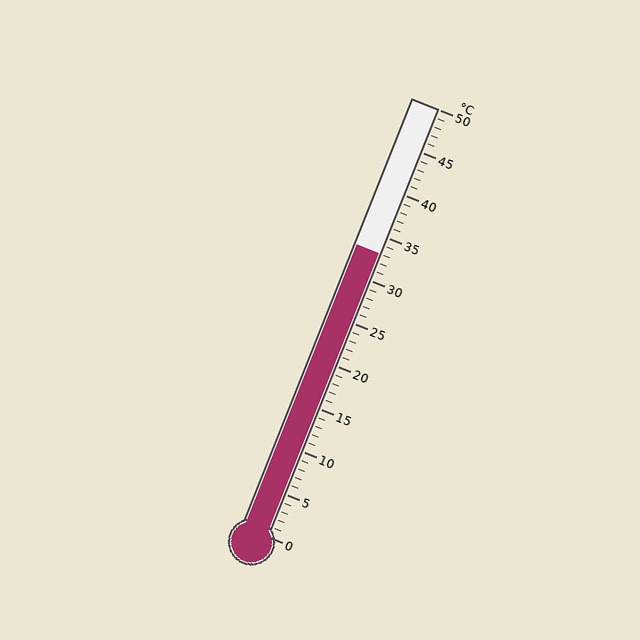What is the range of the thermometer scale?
The thermometer scale ranges from 0°C to 50°C.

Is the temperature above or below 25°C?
The temperature is above 25°C.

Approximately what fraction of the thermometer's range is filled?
The thermometer is filled to approximately 65% of its range.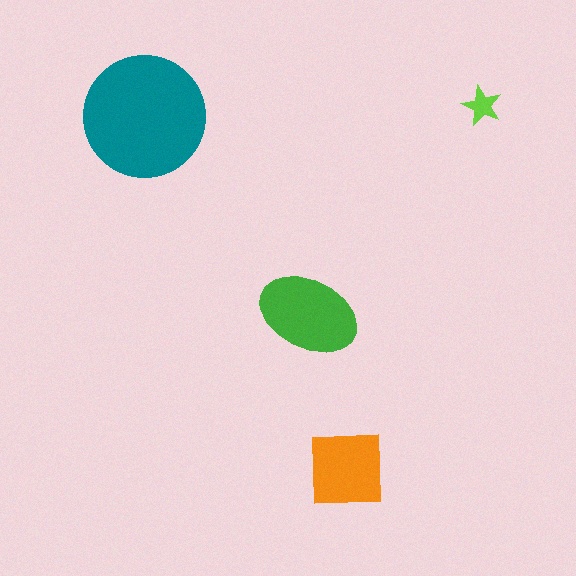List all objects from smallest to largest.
The lime star, the orange square, the green ellipse, the teal circle.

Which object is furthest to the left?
The teal circle is leftmost.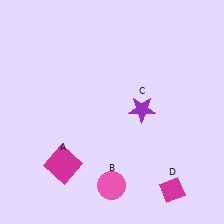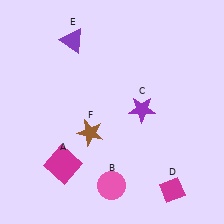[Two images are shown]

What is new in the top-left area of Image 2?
A purple triangle (E) was added in the top-left area of Image 2.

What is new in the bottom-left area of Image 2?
A brown star (F) was added in the bottom-left area of Image 2.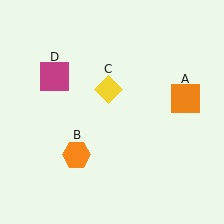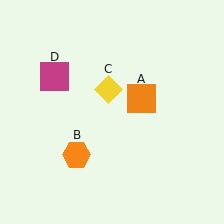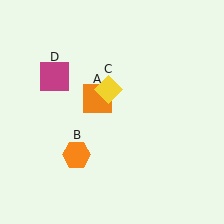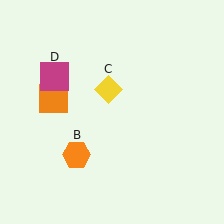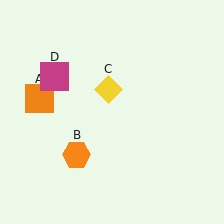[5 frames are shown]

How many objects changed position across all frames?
1 object changed position: orange square (object A).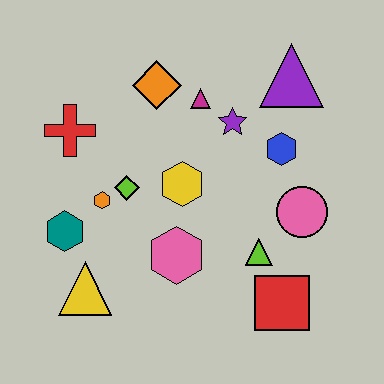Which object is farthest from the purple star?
The yellow triangle is farthest from the purple star.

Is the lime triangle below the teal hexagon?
Yes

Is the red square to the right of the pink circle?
No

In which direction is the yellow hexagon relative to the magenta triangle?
The yellow hexagon is below the magenta triangle.